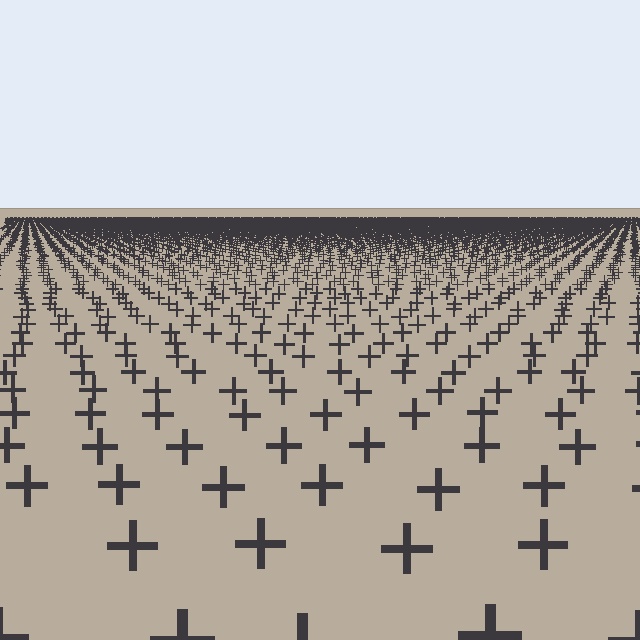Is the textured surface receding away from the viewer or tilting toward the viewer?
The surface is receding away from the viewer. Texture elements get smaller and denser toward the top.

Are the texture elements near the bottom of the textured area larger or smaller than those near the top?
Larger. Near the bottom, elements are closer to the viewer and appear at a bigger on-screen size.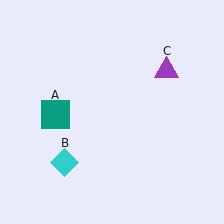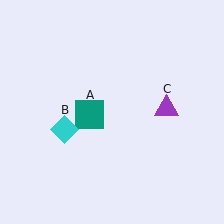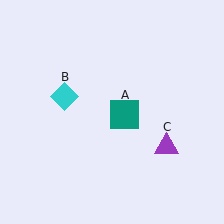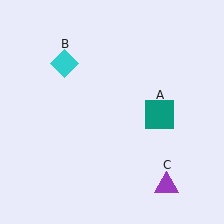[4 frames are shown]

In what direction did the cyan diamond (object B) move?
The cyan diamond (object B) moved up.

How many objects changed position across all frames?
3 objects changed position: teal square (object A), cyan diamond (object B), purple triangle (object C).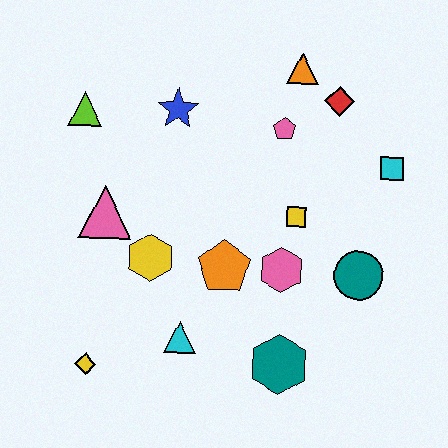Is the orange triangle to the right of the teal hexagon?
Yes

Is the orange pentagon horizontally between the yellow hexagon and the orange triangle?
Yes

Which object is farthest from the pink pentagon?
The yellow diamond is farthest from the pink pentagon.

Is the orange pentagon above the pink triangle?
No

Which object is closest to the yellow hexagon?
The pink triangle is closest to the yellow hexagon.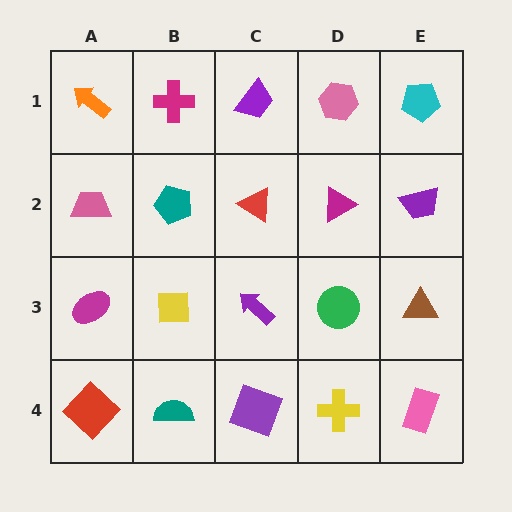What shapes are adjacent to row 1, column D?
A magenta triangle (row 2, column D), a purple trapezoid (row 1, column C), a cyan pentagon (row 1, column E).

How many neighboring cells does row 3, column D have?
4.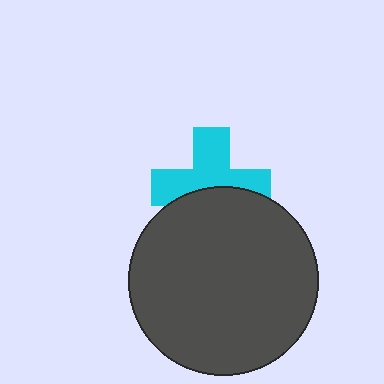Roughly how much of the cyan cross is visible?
About half of it is visible (roughly 59%).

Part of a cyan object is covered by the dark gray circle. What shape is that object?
It is a cross.